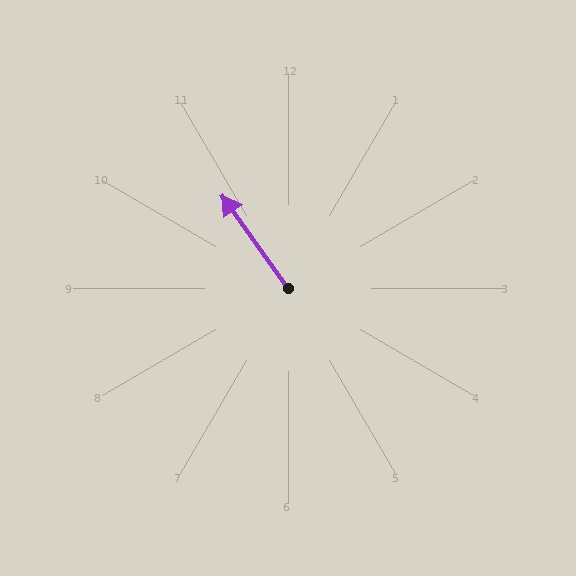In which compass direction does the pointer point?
Northwest.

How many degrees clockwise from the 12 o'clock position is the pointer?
Approximately 325 degrees.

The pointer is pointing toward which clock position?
Roughly 11 o'clock.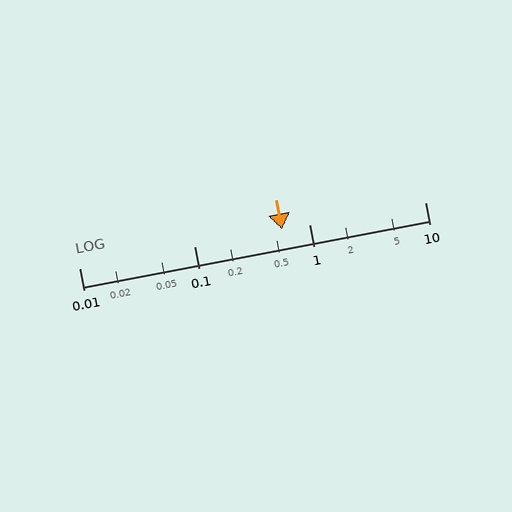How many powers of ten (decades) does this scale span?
The scale spans 3 decades, from 0.01 to 10.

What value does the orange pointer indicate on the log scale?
The pointer indicates approximately 0.57.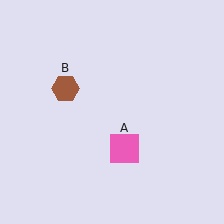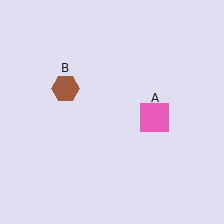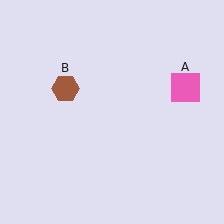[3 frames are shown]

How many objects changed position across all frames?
1 object changed position: pink square (object A).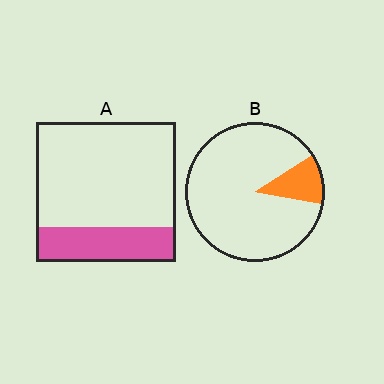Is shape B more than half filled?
No.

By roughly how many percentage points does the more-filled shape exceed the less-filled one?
By roughly 15 percentage points (A over B).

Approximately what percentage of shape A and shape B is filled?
A is approximately 25% and B is approximately 10%.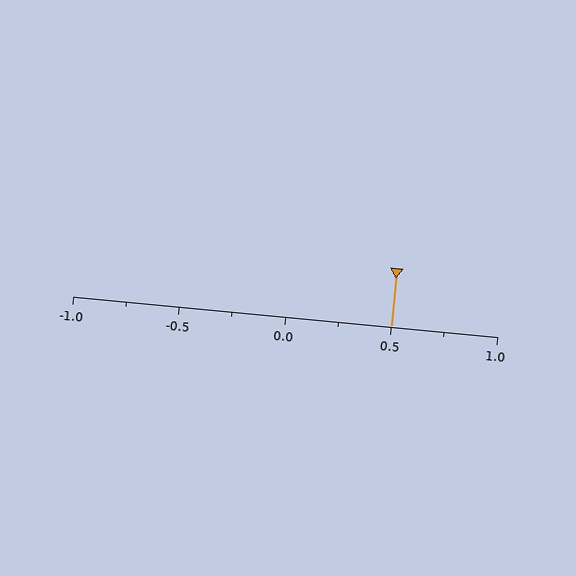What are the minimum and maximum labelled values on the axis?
The axis runs from -1.0 to 1.0.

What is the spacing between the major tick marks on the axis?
The major ticks are spaced 0.5 apart.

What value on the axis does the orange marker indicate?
The marker indicates approximately 0.5.